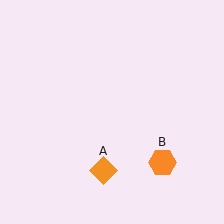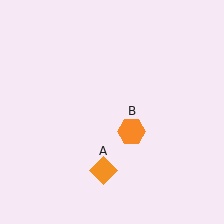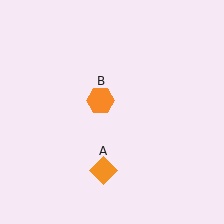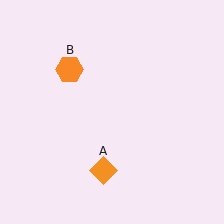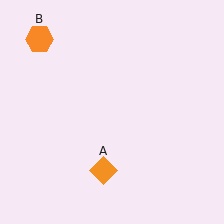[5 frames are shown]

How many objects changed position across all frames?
1 object changed position: orange hexagon (object B).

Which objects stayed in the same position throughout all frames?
Orange diamond (object A) remained stationary.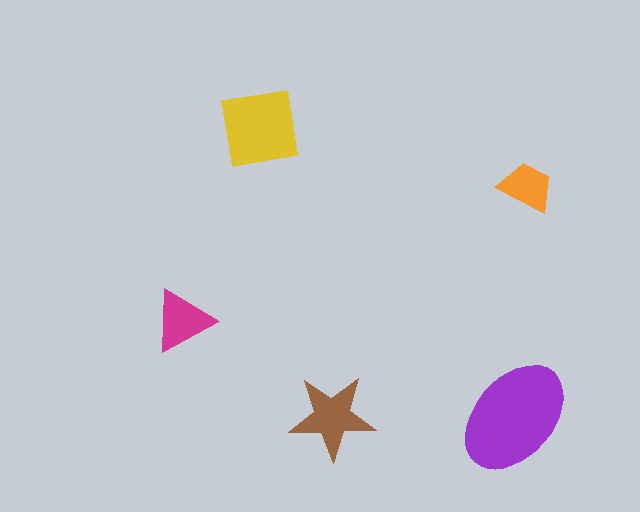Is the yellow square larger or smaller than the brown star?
Larger.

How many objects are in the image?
There are 5 objects in the image.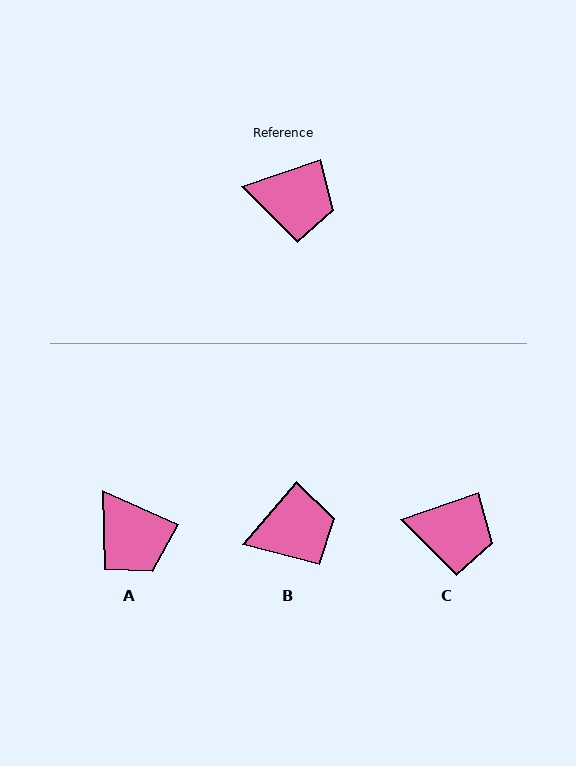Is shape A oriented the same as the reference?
No, it is off by about 43 degrees.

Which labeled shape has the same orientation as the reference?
C.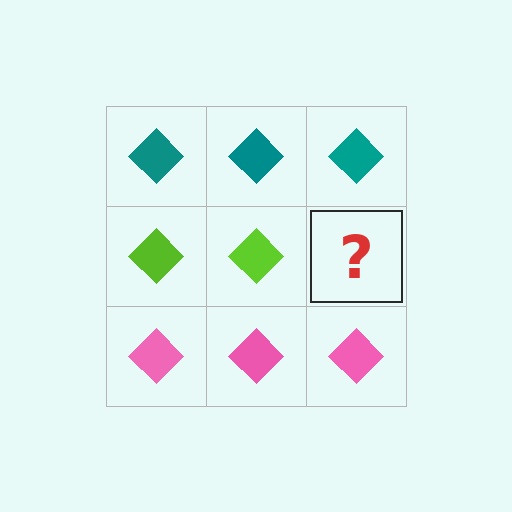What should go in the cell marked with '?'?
The missing cell should contain a lime diamond.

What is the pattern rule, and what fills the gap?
The rule is that each row has a consistent color. The gap should be filled with a lime diamond.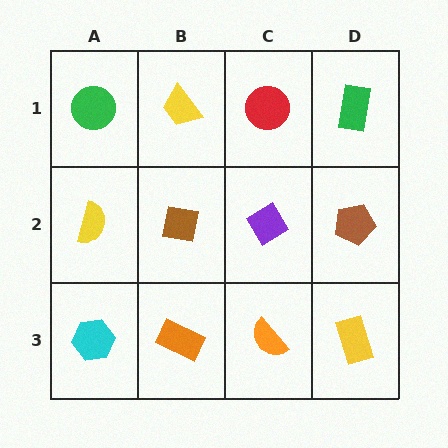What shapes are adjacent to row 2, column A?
A green circle (row 1, column A), a cyan hexagon (row 3, column A), a brown square (row 2, column B).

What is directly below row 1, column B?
A brown square.